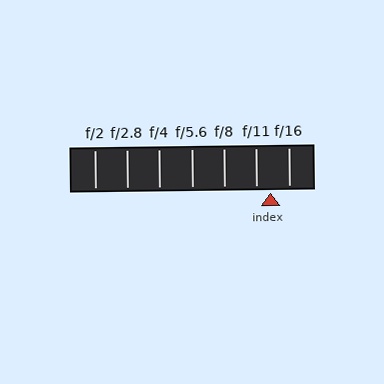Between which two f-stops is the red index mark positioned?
The index mark is between f/11 and f/16.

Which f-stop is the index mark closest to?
The index mark is closest to f/11.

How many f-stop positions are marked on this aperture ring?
There are 7 f-stop positions marked.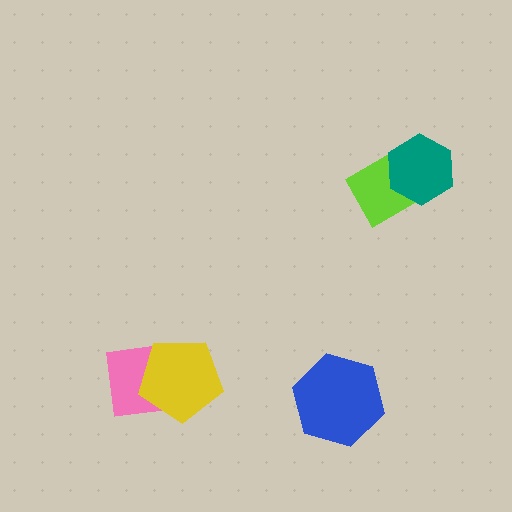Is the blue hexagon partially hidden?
No, no other shape covers it.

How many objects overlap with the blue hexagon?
0 objects overlap with the blue hexagon.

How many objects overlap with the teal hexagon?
1 object overlaps with the teal hexagon.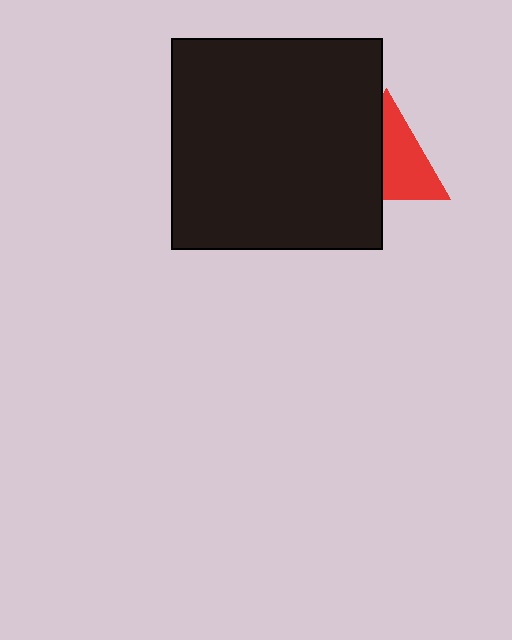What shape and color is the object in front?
The object in front is a black square.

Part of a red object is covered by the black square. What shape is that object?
It is a triangle.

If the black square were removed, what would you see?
You would see the complete red triangle.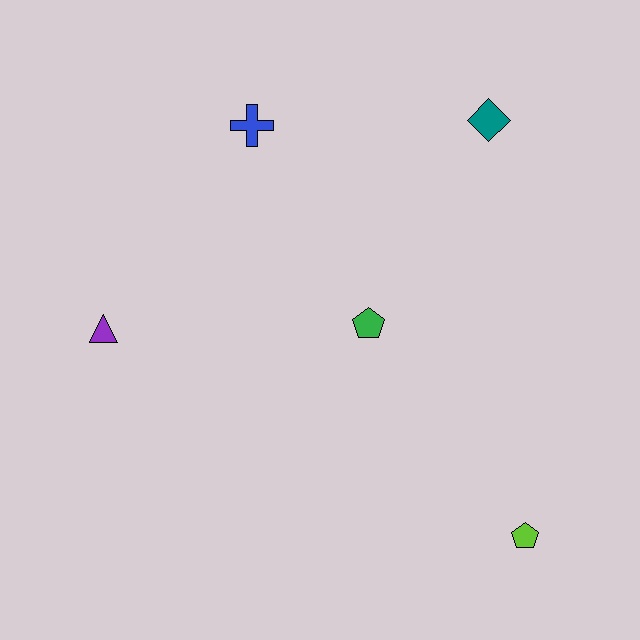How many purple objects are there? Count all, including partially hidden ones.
There is 1 purple object.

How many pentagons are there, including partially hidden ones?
There are 2 pentagons.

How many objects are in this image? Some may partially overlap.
There are 5 objects.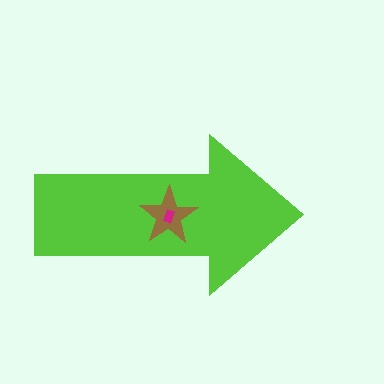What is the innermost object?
The magenta rectangle.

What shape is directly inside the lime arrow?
The brown star.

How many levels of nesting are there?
3.